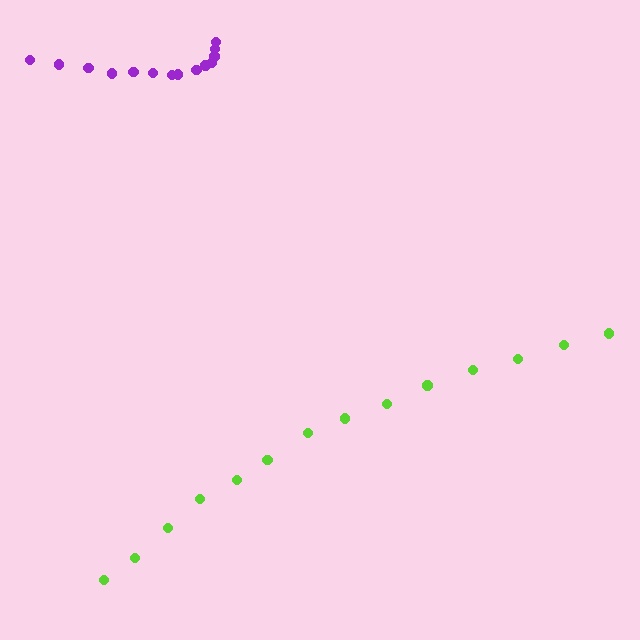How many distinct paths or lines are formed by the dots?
There are 2 distinct paths.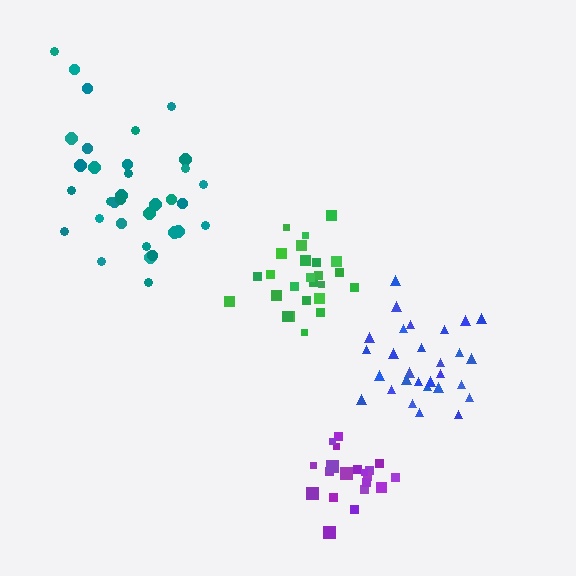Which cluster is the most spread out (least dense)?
Teal.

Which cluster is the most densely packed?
Green.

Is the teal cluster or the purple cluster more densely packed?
Purple.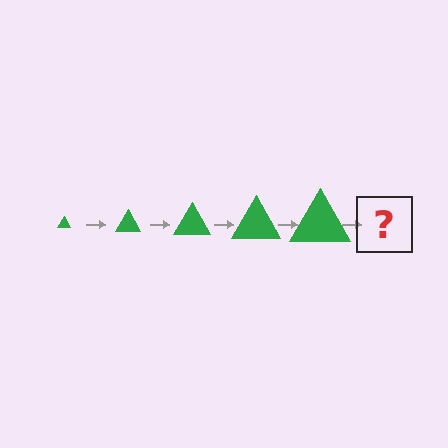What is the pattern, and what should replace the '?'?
The pattern is that the triangle gets progressively larger each step. The '?' should be a green triangle, larger than the previous one.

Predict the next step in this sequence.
The next step is a green triangle, larger than the previous one.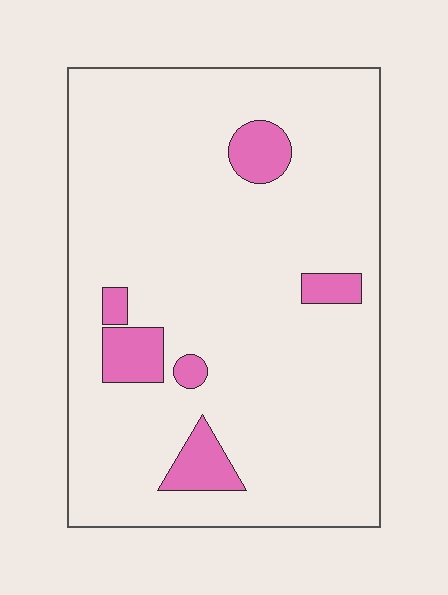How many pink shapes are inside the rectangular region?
6.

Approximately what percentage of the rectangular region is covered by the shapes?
Approximately 10%.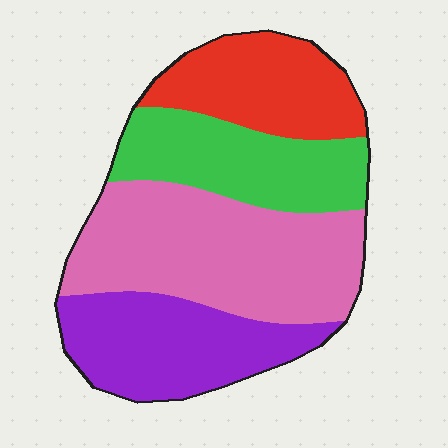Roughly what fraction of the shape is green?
Green takes up about one fifth (1/5) of the shape.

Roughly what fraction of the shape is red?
Red takes up about one fifth (1/5) of the shape.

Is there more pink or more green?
Pink.